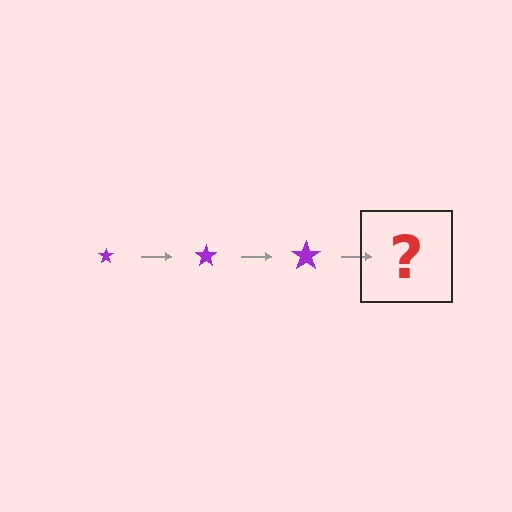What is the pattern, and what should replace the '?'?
The pattern is that the star gets progressively larger each step. The '?' should be a purple star, larger than the previous one.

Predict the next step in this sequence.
The next step is a purple star, larger than the previous one.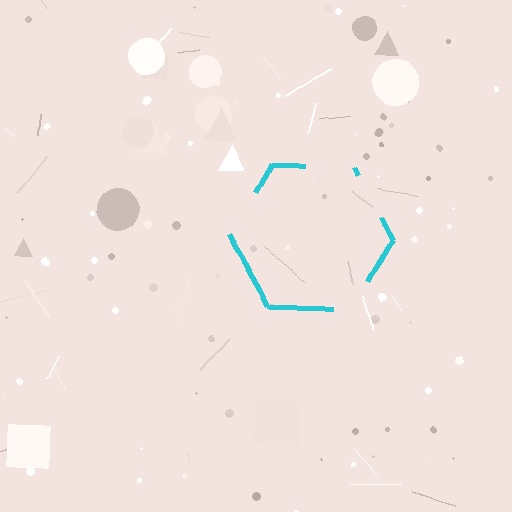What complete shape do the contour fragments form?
The contour fragments form a hexagon.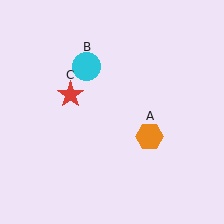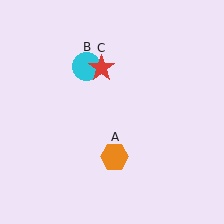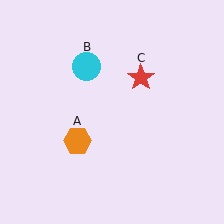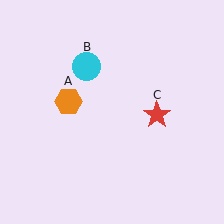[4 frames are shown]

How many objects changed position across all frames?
2 objects changed position: orange hexagon (object A), red star (object C).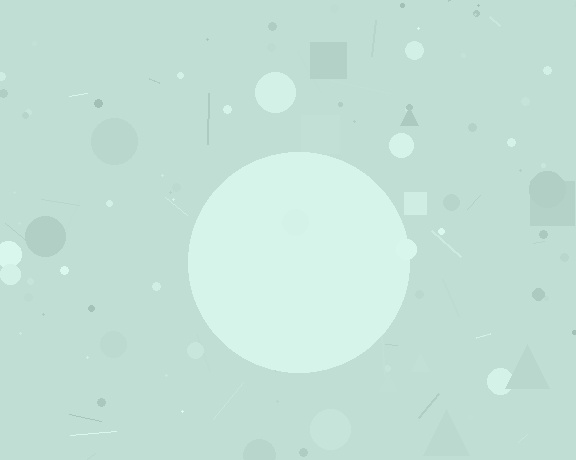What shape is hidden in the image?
A circle is hidden in the image.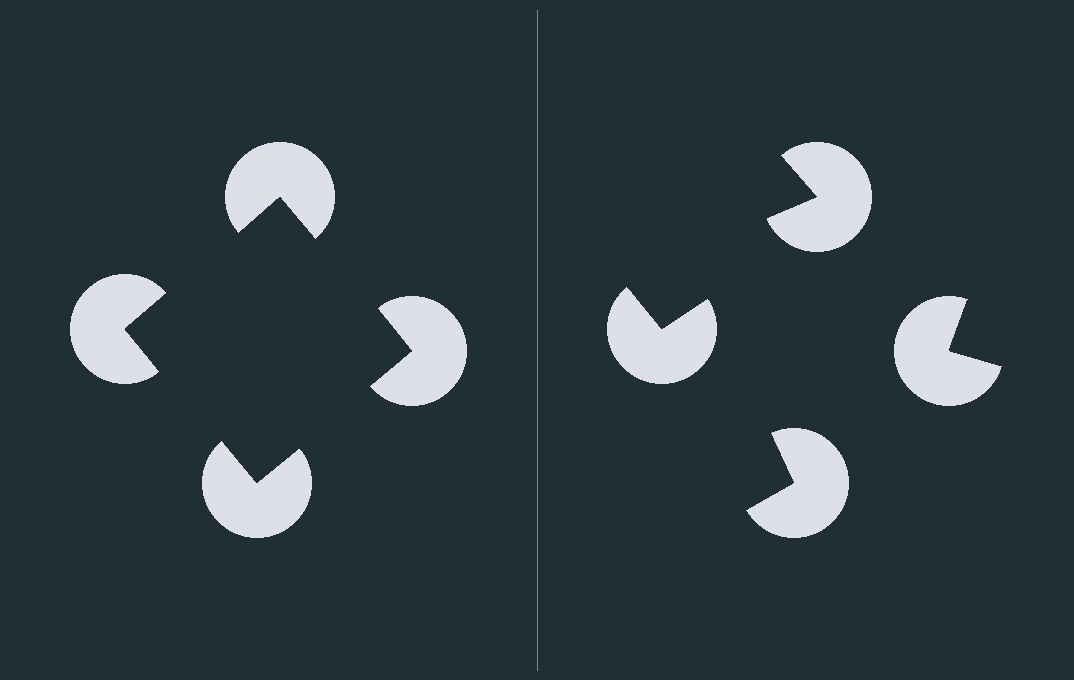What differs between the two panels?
The pac-man discs are positioned identically on both sides; only the wedge orientations differ. On the left they align to a square; on the right they are misaligned.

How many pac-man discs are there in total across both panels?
8 — 4 on each side.